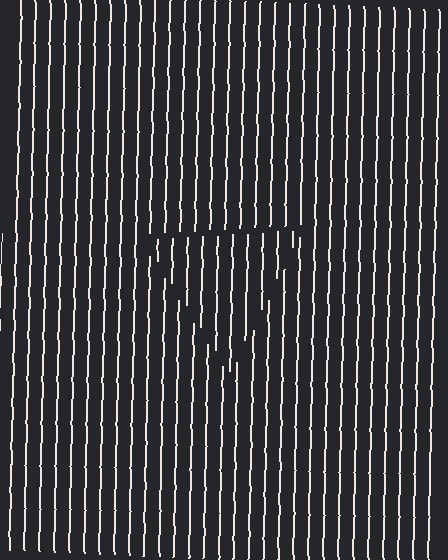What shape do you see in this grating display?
An illusory triangle. The interior of the shape contains the same grating, shifted by half a period — the contour is defined by the phase discontinuity where line-ends from the inner and outer gratings abut.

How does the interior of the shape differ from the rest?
The interior of the shape contains the same grating, shifted by half a period — the contour is defined by the phase discontinuity where line-ends from the inner and outer gratings abut.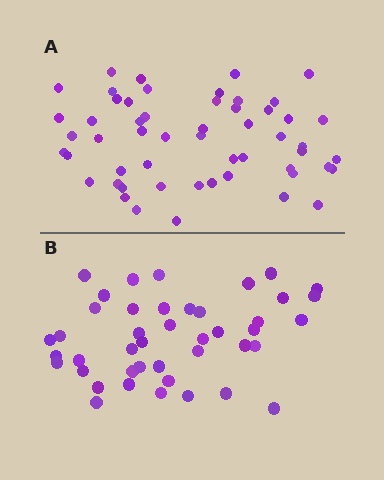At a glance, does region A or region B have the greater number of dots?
Region A (the top region) has more dots.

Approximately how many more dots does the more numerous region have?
Region A has roughly 12 or so more dots than region B.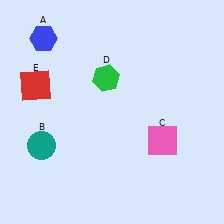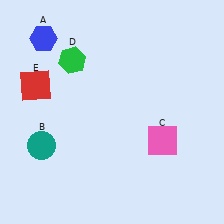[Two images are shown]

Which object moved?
The green hexagon (D) moved left.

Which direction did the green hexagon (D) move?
The green hexagon (D) moved left.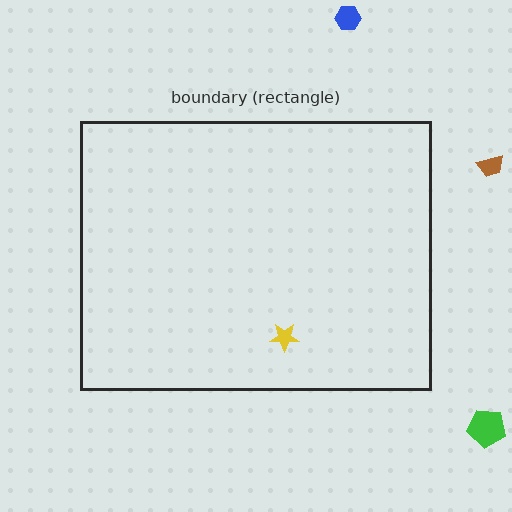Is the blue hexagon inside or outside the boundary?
Outside.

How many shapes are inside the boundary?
1 inside, 3 outside.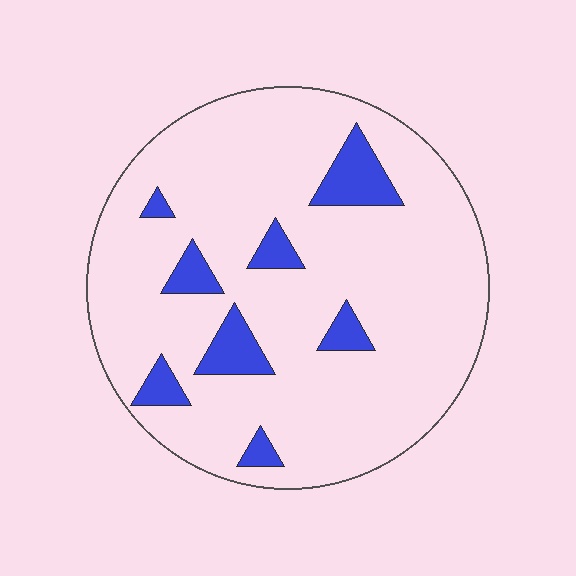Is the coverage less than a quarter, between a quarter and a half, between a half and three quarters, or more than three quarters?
Less than a quarter.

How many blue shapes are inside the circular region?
8.